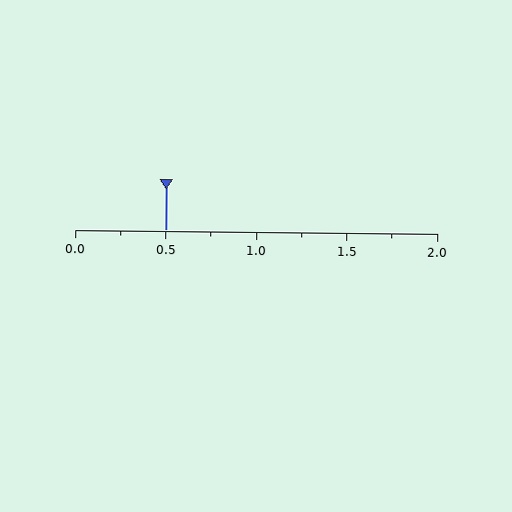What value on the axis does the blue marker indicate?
The marker indicates approximately 0.5.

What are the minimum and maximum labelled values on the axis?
The axis runs from 0.0 to 2.0.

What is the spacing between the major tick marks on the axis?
The major ticks are spaced 0.5 apart.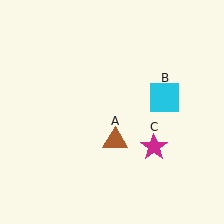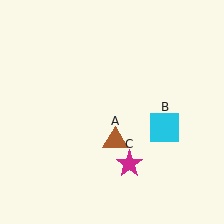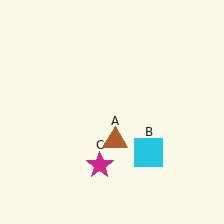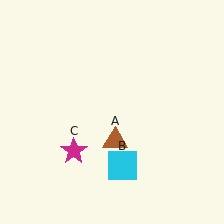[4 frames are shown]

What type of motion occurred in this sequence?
The cyan square (object B), magenta star (object C) rotated clockwise around the center of the scene.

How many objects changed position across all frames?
2 objects changed position: cyan square (object B), magenta star (object C).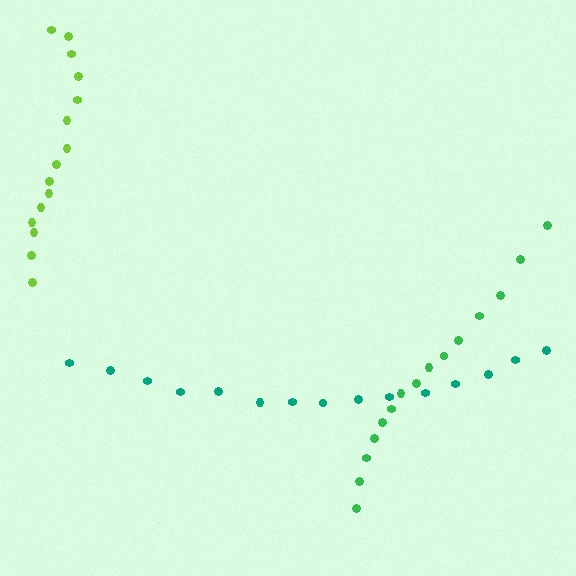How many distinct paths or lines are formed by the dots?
There are 3 distinct paths.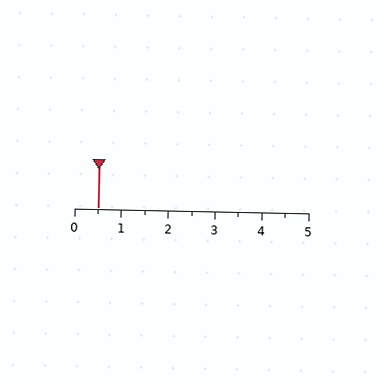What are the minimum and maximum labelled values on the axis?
The axis runs from 0 to 5.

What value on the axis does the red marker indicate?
The marker indicates approximately 0.5.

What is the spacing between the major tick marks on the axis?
The major ticks are spaced 1 apart.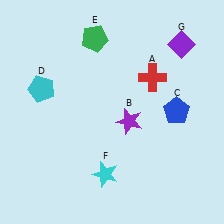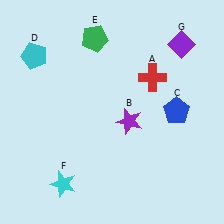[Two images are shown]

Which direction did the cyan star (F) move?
The cyan star (F) moved left.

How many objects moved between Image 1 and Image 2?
2 objects moved between the two images.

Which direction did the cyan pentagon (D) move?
The cyan pentagon (D) moved up.